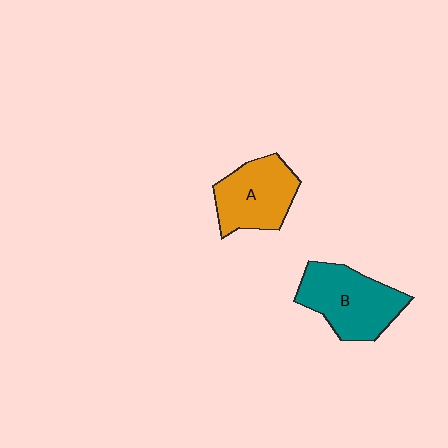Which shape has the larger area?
Shape B (teal).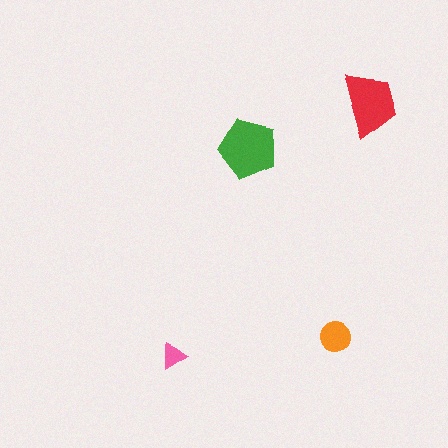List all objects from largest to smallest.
The green pentagon, the red trapezoid, the orange circle, the pink triangle.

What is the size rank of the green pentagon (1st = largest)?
1st.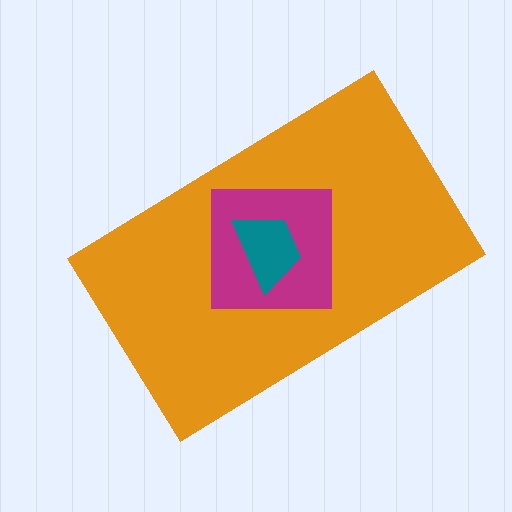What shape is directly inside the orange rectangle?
The magenta square.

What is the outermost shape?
The orange rectangle.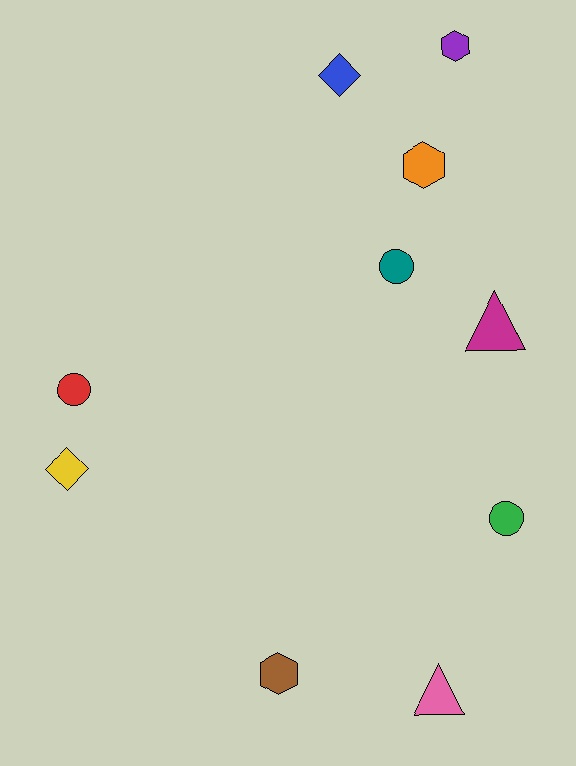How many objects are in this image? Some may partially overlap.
There are 10 objects.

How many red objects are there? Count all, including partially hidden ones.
There is 1 red object.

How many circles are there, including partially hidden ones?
There are 3 circles.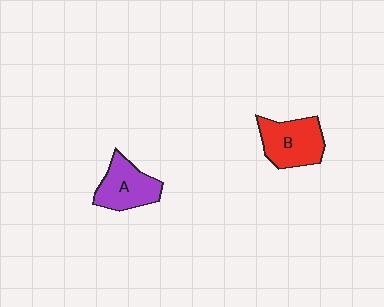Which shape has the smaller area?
Shape A (purple).